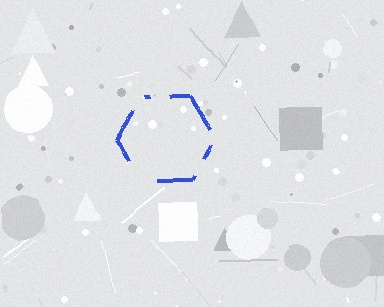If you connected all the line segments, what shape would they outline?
They would outline a hexagon.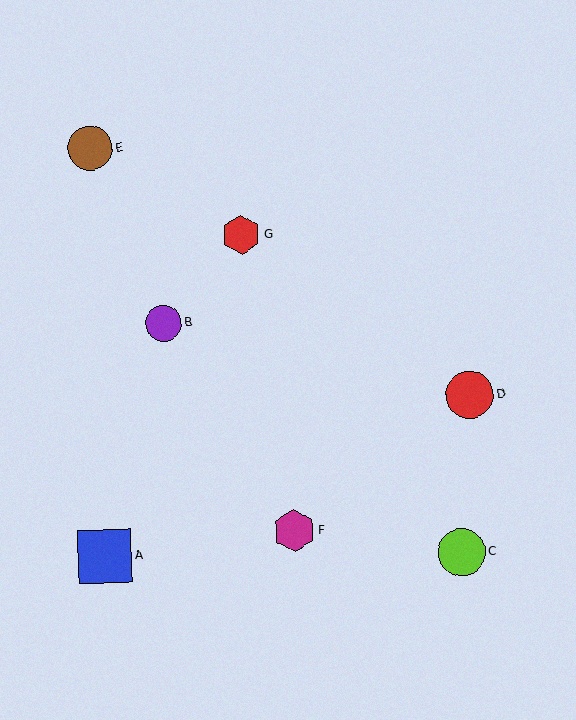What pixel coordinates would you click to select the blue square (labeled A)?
Click at (105, 557) to select the blue square A.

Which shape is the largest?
The blue square (labeled A) is the largest.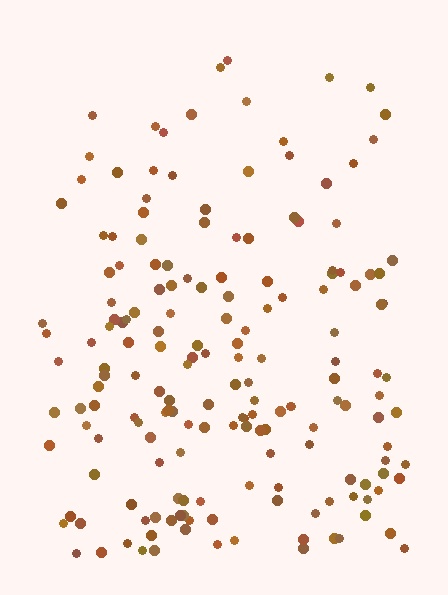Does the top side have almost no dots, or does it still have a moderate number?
Still a moderate number, just noticeably fewer than the bottom.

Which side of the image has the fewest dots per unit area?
The top.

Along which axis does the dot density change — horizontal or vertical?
Vertical.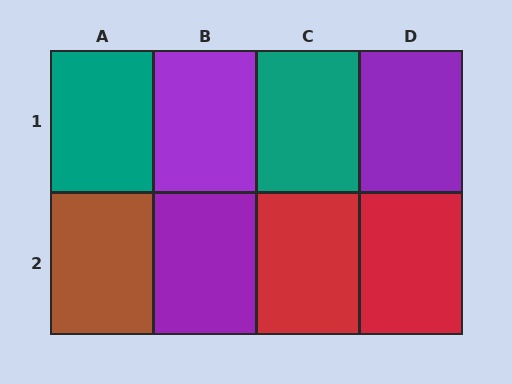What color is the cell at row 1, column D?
Purple.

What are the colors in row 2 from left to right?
Brown, purple, red, red.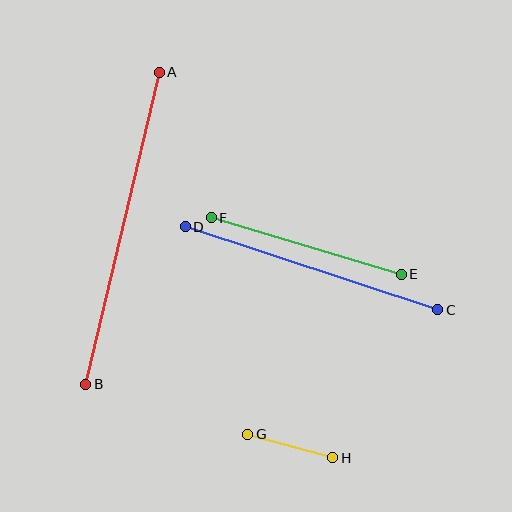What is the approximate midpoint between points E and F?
The midpoint is at approximately (306, 246) pixels.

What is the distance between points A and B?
The distance is approximately 321 pixels.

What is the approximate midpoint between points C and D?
The midpoint is at approximately (311, 268) pixels.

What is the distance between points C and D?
The distance is approximately 266 pixels.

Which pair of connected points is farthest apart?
Points A and B are farthest apart.